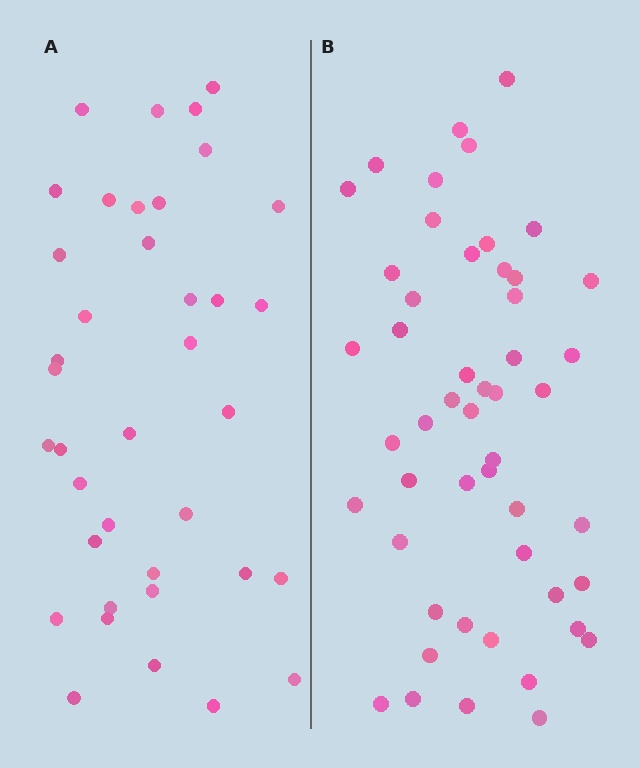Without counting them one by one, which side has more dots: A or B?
Region B (the right region) has more dots.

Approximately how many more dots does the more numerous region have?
Region B has roughly 12 or so more dots than region A.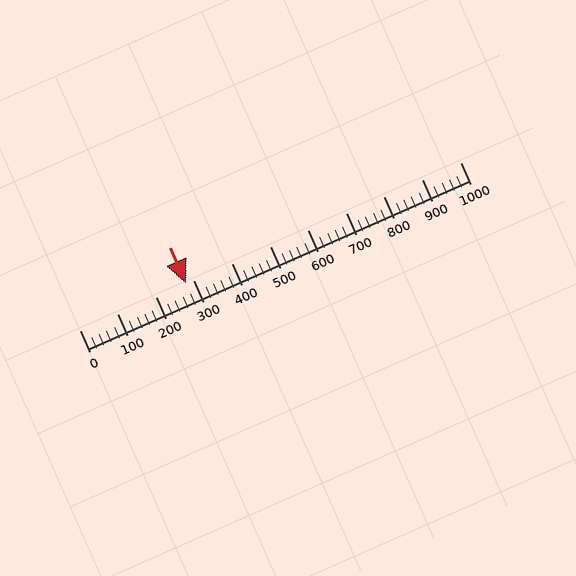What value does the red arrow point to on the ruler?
The red arrow points to approximately 280.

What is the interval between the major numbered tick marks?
The major tick marks are spaced 100 units apart.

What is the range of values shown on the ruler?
The ruler shows values from 0 to 1000.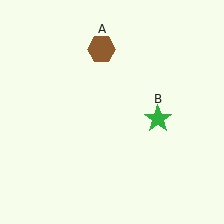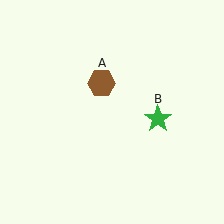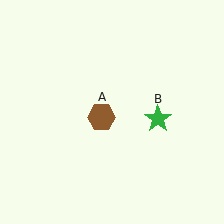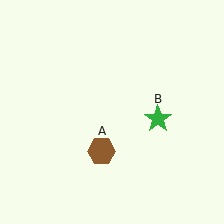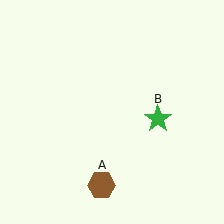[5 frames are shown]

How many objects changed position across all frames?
1 object changed position: brown hexagon (object A).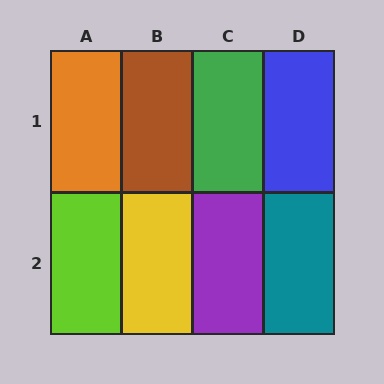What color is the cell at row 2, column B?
Yellow.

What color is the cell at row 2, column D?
Teal.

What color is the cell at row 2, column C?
Purple.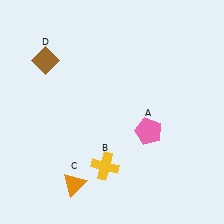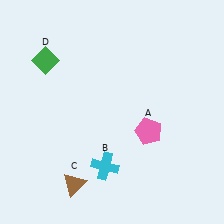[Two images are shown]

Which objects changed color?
B changed from yellow to cyan. C changed from orange to brown. D changed from brown to green.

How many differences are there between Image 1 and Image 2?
There are 3 differences between the two images.